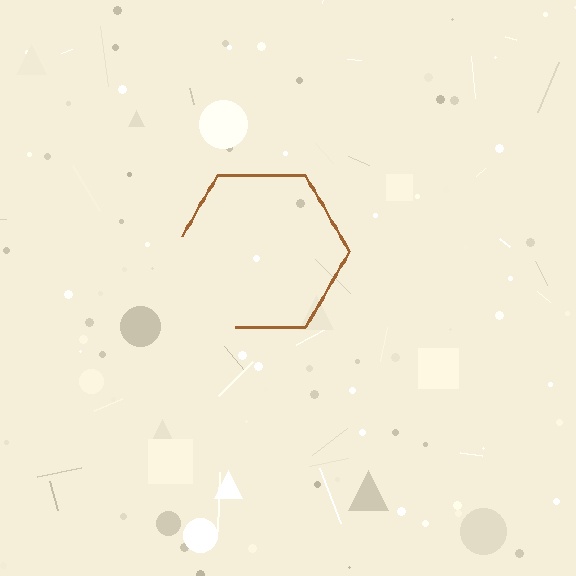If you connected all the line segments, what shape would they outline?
They would outline a hexagon.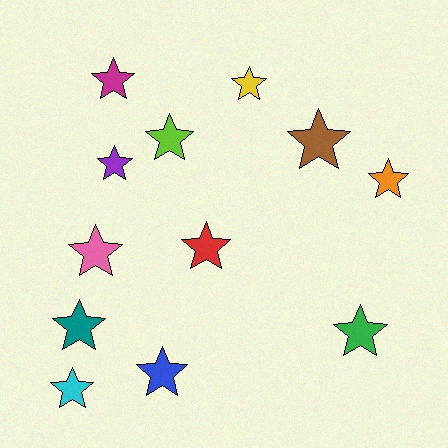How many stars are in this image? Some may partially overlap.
There are 12 stars.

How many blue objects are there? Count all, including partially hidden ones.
There is 1 blue object.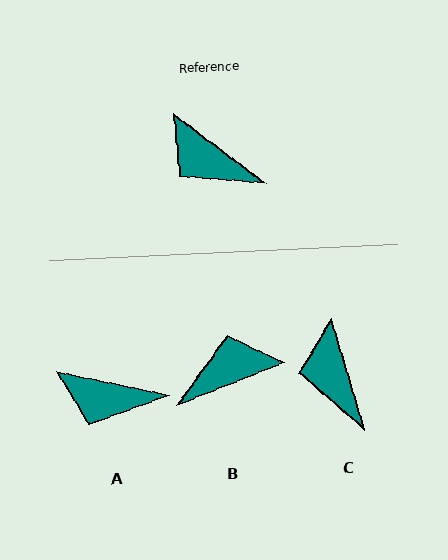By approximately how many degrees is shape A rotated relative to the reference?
Approximately 25 degrees counter-clockwise.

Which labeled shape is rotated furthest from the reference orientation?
B, about 121 degrees away.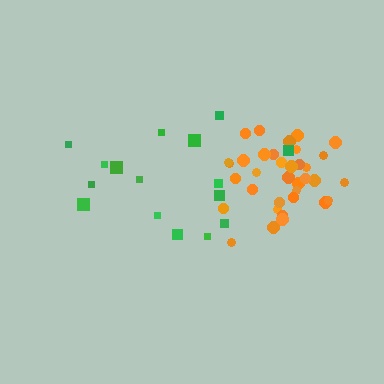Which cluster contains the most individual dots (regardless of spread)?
Orange (35).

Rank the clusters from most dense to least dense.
orange, green.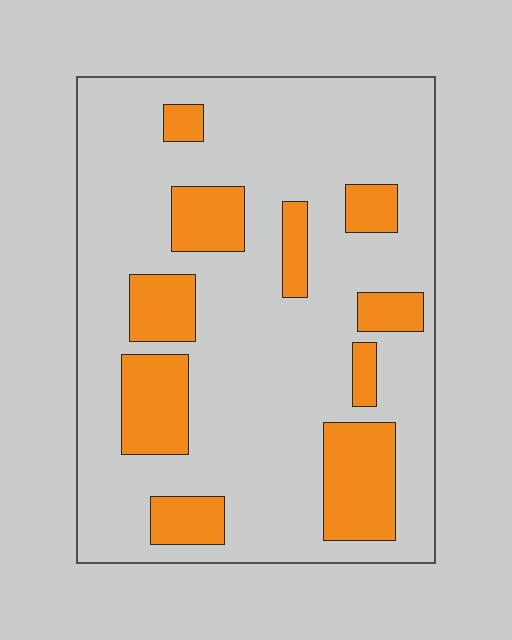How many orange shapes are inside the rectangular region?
10.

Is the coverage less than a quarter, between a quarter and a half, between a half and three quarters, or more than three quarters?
Less than a quarter.